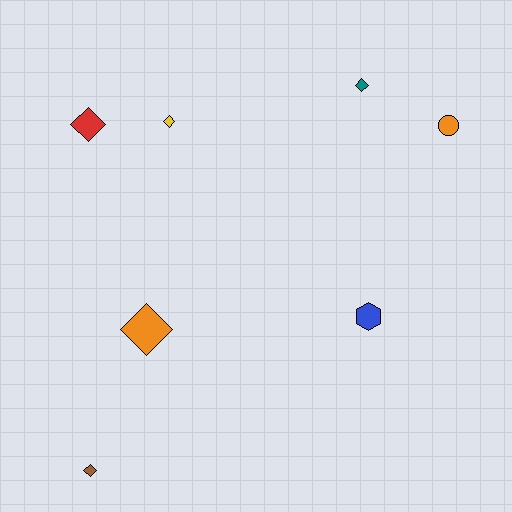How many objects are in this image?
There are 7 objects.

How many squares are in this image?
There are no squares.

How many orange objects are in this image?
There are 2 orange objects.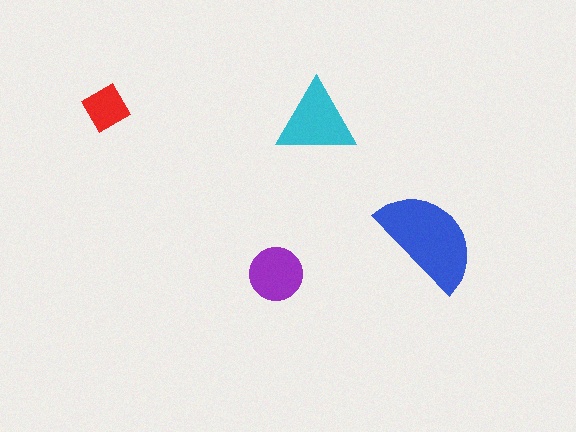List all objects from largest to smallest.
The blue semicircle, the cyan triangle, the purple circle, the red diamond.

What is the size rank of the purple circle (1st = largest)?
3rd.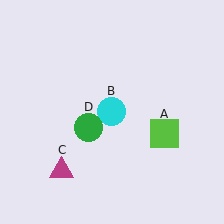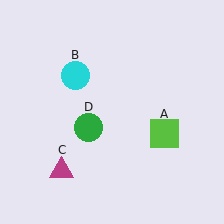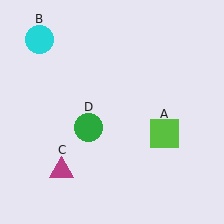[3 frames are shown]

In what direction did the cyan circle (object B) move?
The cyan circle (object B) moved up and to the left.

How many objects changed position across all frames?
1 object changed position: cyan circle (object B).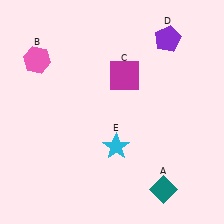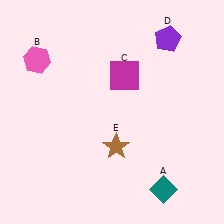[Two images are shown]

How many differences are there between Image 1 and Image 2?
There is 1 difference between the two images.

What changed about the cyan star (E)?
In Image 1, E is cyan. In Image 2, it changed to brown.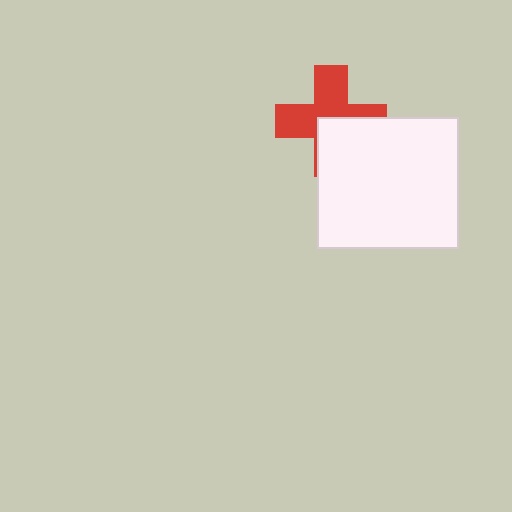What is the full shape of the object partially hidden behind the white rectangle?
The partially hidden object is a red cross.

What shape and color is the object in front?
The object in front is a white rectangle.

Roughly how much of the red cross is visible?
About half of it is visible (roughly 60%).